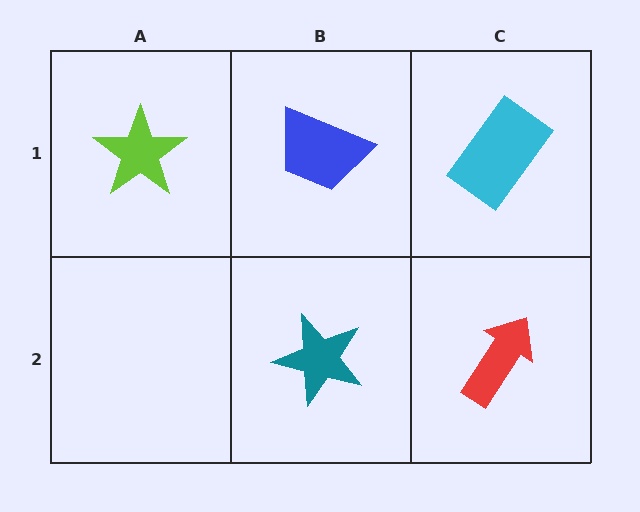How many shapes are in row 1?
3 shapes.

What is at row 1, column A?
A lime star.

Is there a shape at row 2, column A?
No, that cell is empty.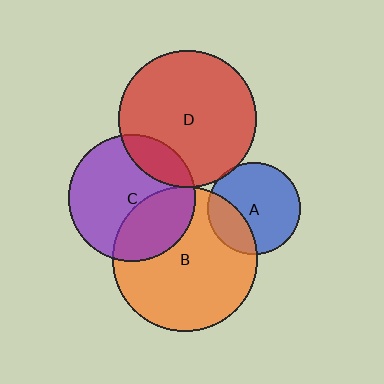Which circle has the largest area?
Circle B (orange).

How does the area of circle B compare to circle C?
Approximately 1.3 times.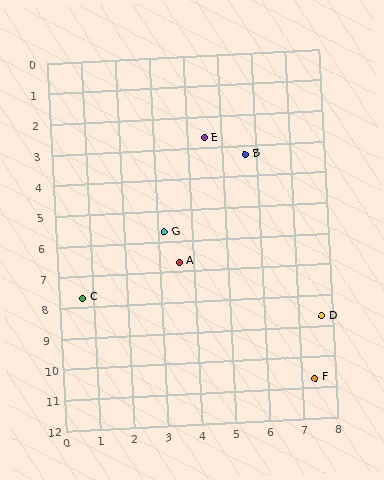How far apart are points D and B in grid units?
Points D and B are about 5.8 grid units apart.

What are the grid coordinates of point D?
Point D is at approximately (7.7, 8.7).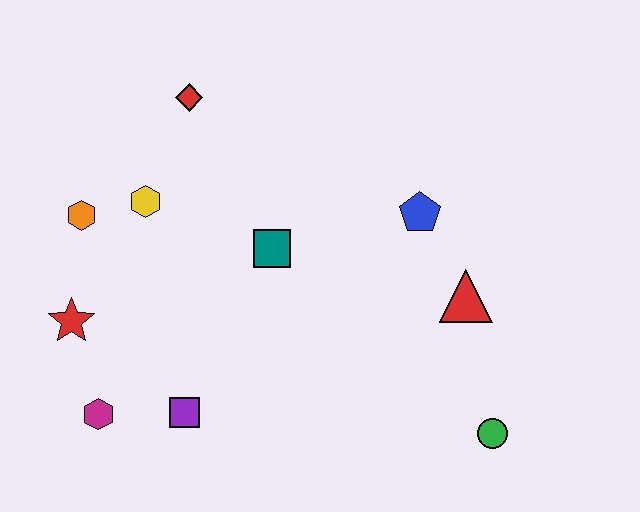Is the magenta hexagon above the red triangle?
No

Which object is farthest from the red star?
The green circle is farthest from the red star.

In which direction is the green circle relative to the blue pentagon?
The green circle is below the blue pentagon.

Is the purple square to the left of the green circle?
Yes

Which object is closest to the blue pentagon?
The red triangle is closest to the blue pentagon.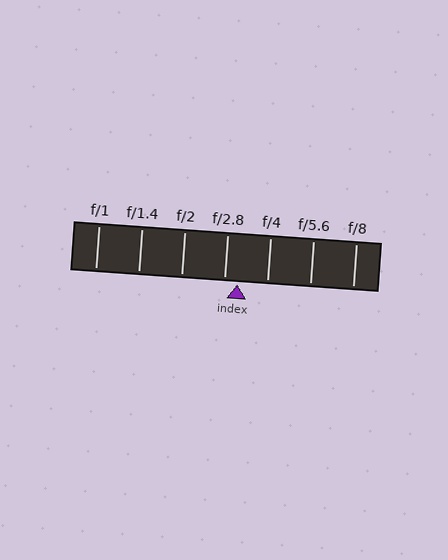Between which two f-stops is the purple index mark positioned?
The index mark is between f/2.8 and f/4.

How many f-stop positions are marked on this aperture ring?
There are 7 f-stop positions marked.